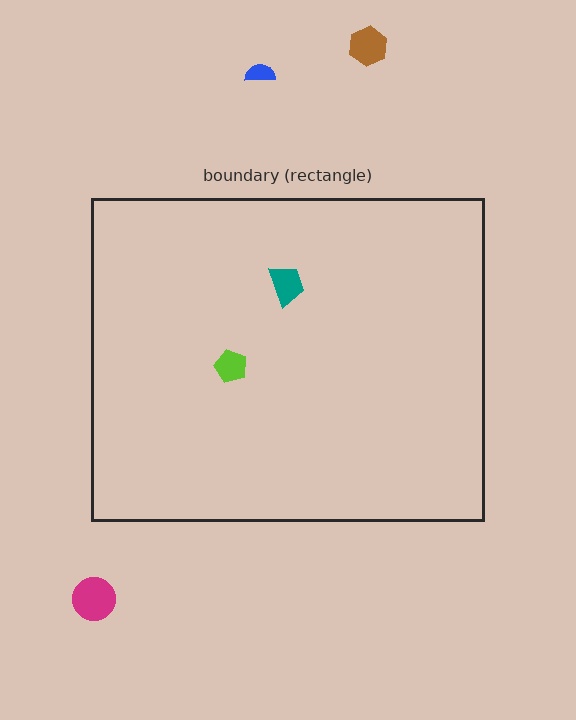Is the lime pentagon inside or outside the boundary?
Inside.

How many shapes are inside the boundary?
2 inside, 3 outside.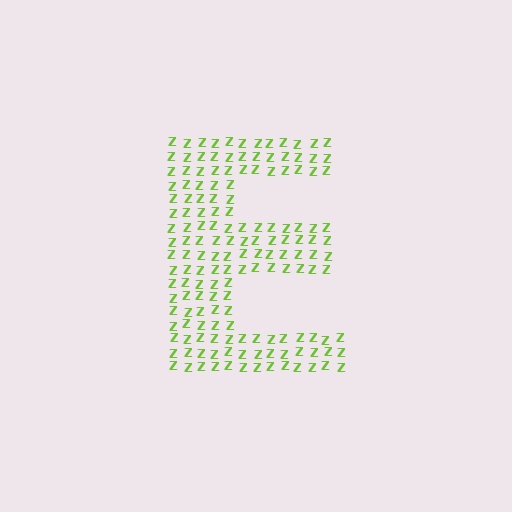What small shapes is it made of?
It is made of small letter Z's.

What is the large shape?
The large shape is the letter E.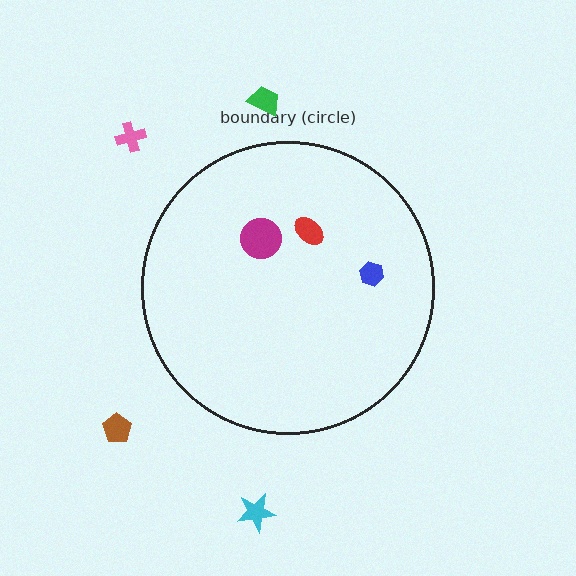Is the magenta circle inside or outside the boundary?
Inside.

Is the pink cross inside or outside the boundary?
Outside.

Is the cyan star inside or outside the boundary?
Outside.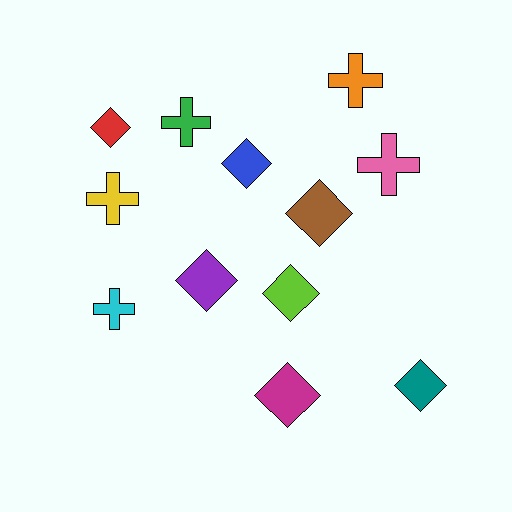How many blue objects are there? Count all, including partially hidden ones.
There is 1 blue object.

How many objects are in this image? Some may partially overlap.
There are 12 objects.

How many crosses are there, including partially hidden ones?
There are 5 crosses.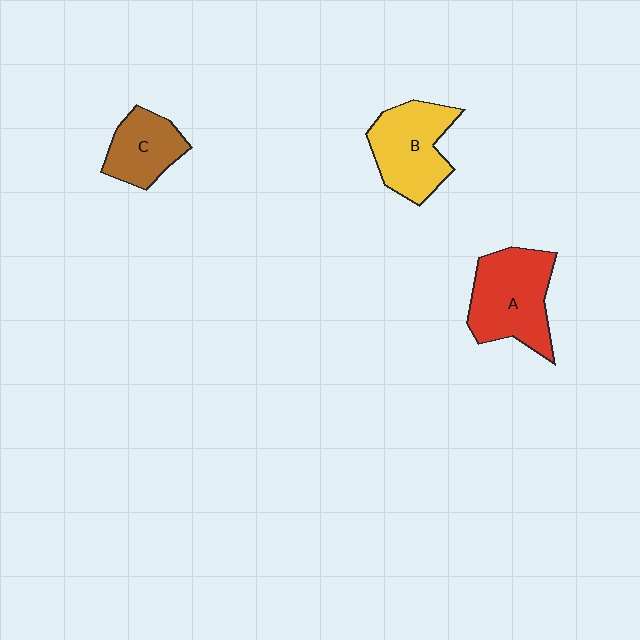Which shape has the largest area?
Shape A (red).